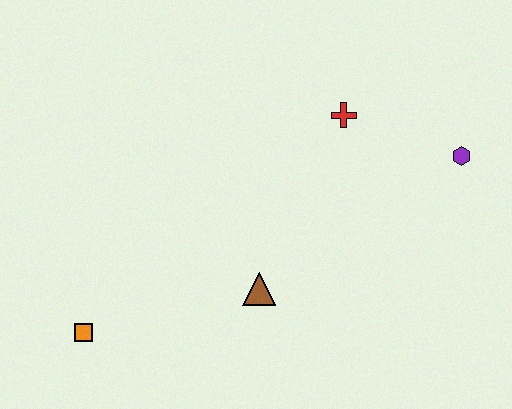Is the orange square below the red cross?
Yes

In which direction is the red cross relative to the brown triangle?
The red cross is above the brown triangle.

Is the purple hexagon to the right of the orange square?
Yes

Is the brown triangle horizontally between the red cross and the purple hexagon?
No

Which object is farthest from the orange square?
The purple hexagon is farthest from the orange square.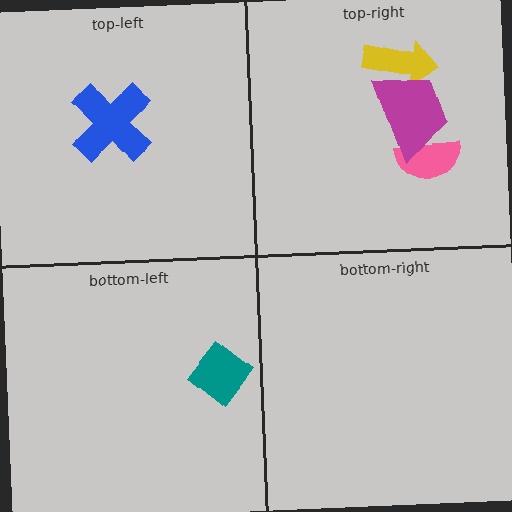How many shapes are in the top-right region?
3.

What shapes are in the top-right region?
The yellow arrow, the pink semicircle, the magenta trapezoid.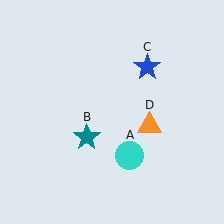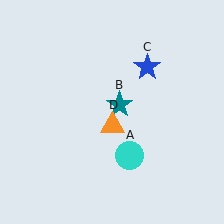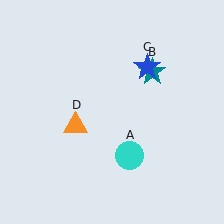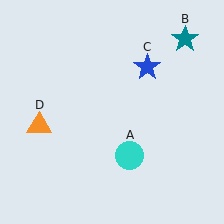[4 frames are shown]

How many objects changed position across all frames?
2 objects changed position: teal star (object B), orange triangle (object D).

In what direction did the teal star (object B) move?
The teal star (object B) moved up and to the right.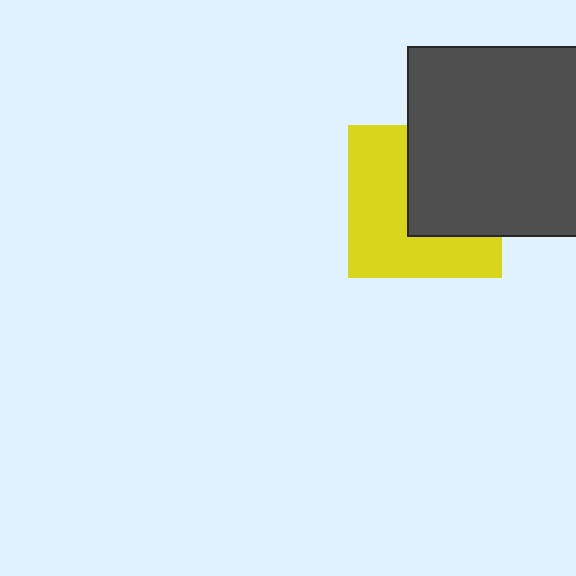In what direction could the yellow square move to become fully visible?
The yellow square could move left. That would shift it out from behind the dark gray square entirely.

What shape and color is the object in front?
The object in front is a dark gray square.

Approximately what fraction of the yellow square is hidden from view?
Roughly 45% of the yellow square is hidden behind the dark gray square.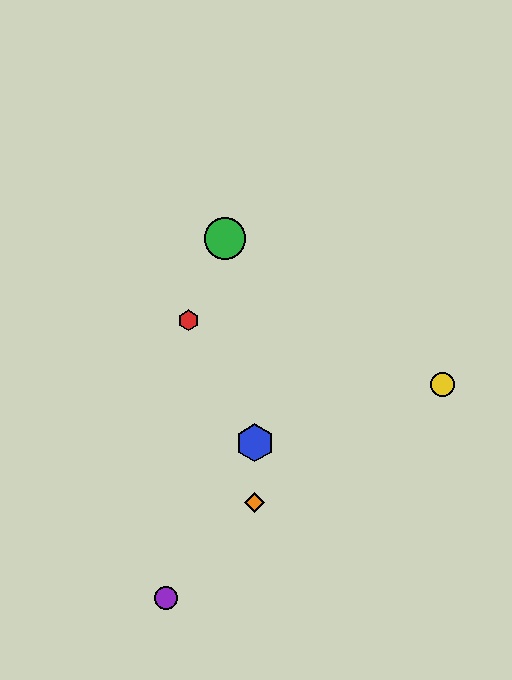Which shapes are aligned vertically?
The blue hexagon, the orange diamond are aligned vertically.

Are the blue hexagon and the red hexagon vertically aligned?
No, the blue hexagon is at x≈255 and the red hexagon is at x≈188.